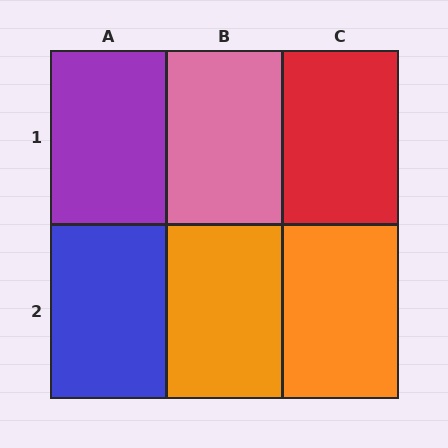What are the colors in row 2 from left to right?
Blue, orange, orange.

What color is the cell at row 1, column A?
Purple.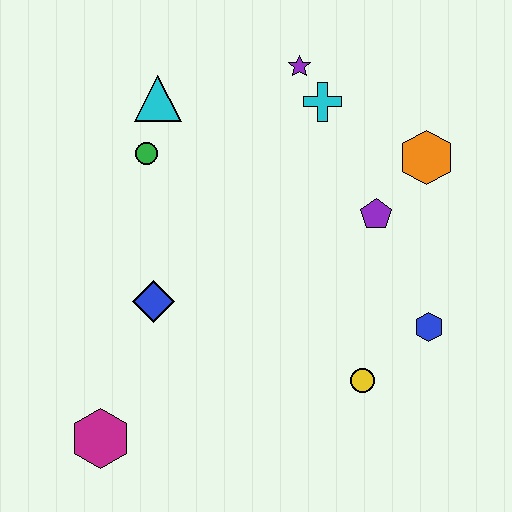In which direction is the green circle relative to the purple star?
The green circle is to the left of the purple star.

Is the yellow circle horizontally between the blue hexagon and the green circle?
Yes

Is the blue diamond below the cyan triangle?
Yes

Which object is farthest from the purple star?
The magenta hexagon is farthest from the purple star.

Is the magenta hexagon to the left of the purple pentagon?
Yes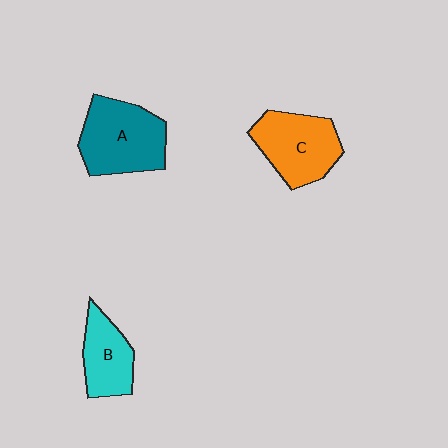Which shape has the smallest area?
Shape B (cyan).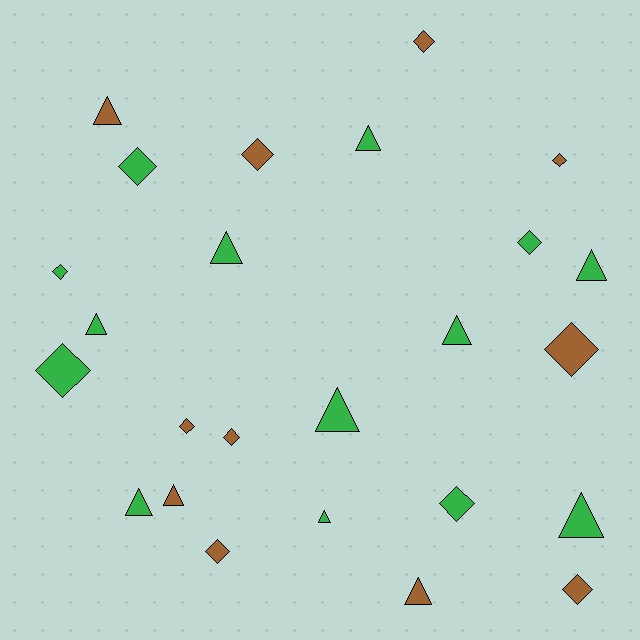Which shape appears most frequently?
Diamond, with 13 objects.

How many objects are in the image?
There are 25 objects.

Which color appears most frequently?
Green, with 14 objects.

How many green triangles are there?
There are 9 green triangles.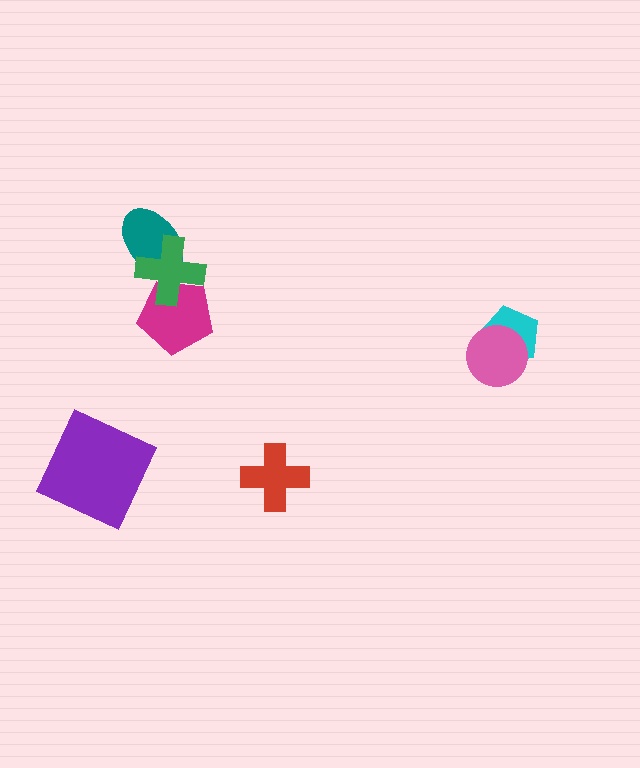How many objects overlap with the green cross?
2 objects overlap with the green cross.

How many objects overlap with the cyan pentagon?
1 object overlaps with the cyan pentagon.